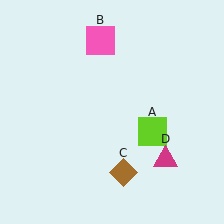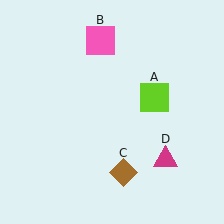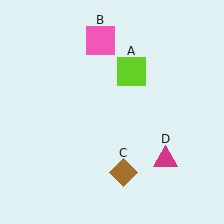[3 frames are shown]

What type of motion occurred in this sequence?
The lime square (object A) rotated counterclockwise around the center of the scene.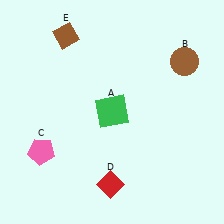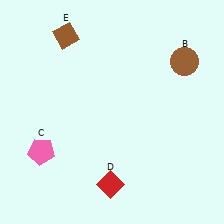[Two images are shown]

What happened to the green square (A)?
The green square (A) was removed in Image 2. It was in the top-left area of Image 1.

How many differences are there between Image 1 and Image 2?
There is 1 difference between the two images.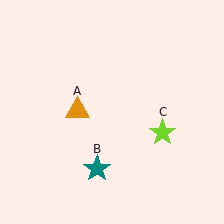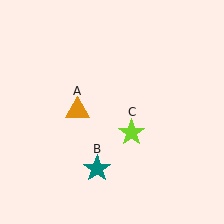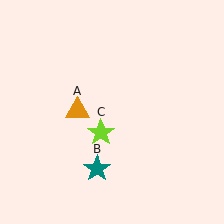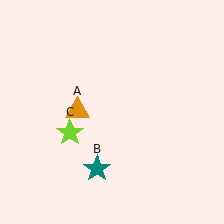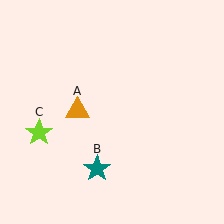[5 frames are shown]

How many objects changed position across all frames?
1 object changed position: lime star (object C).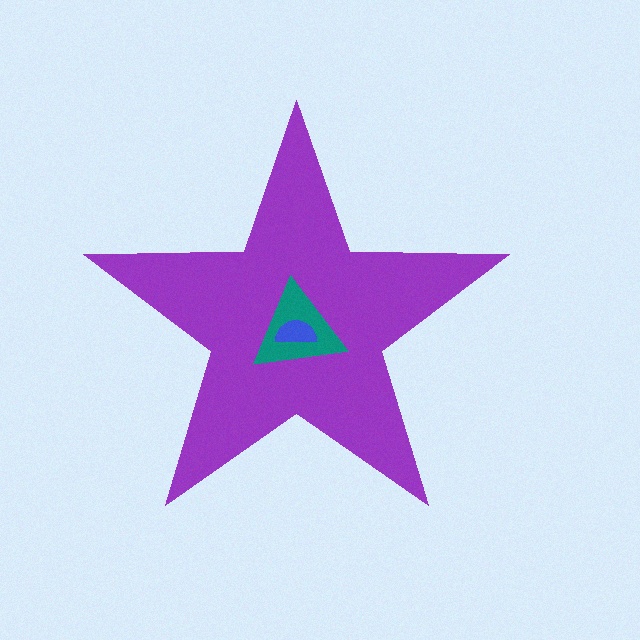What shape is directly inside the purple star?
The teal triangle.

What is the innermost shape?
The blue semicircle.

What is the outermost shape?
The purple star.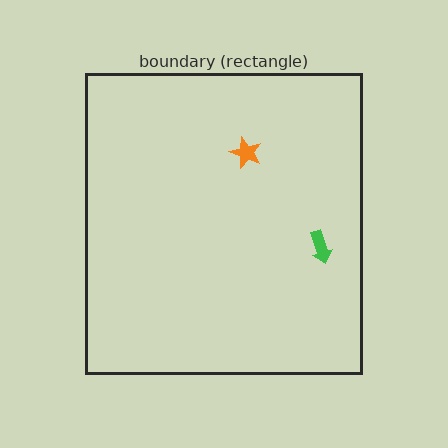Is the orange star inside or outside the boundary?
Inside.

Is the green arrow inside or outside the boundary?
Inside.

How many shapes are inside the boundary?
2 inside, 0 outside.